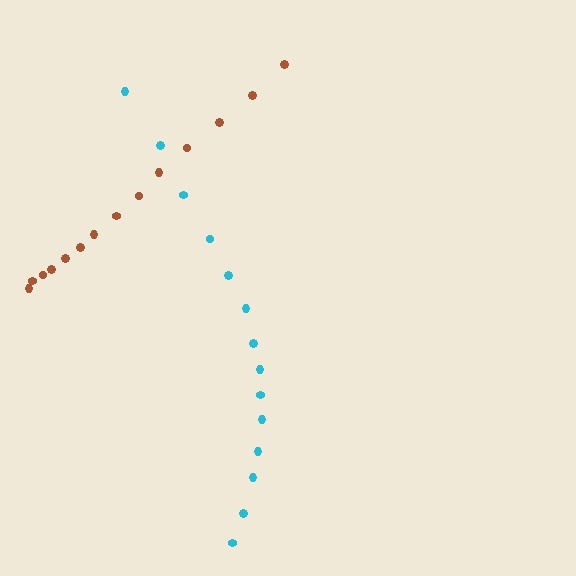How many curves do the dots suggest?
There are 2 distinct paths.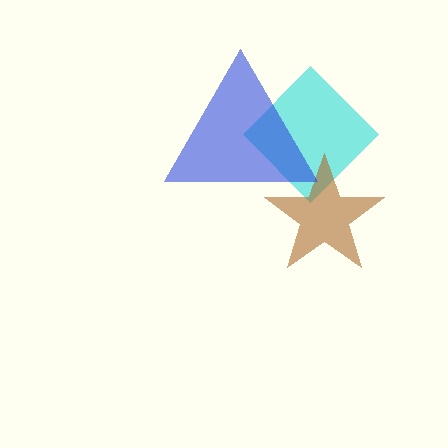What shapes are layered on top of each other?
The layered shapes are: a cyan diamond, a brown star, a blue triangle.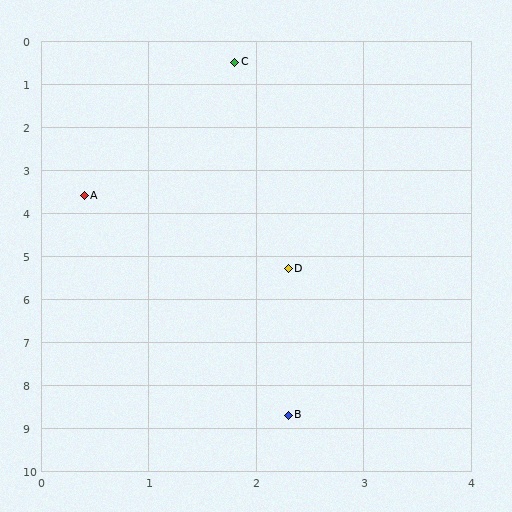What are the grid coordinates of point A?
Point A is at approximately (0.4, 3.6).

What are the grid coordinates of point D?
Point D is at approximately (2.3, 5.3).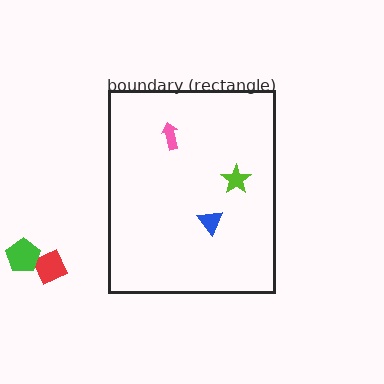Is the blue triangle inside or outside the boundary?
Inside.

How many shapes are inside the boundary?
3 inside, 2 outside.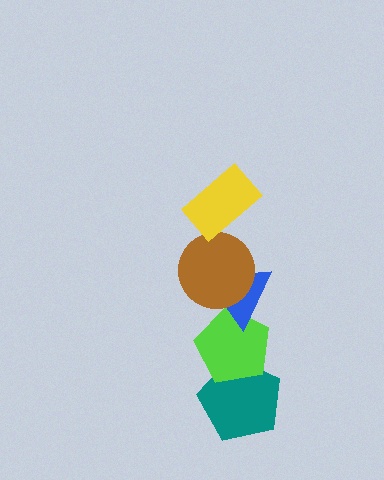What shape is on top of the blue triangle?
The brown circle is on top of the blue triangle.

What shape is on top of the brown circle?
The yellow rectangle is on top of the brown circle.